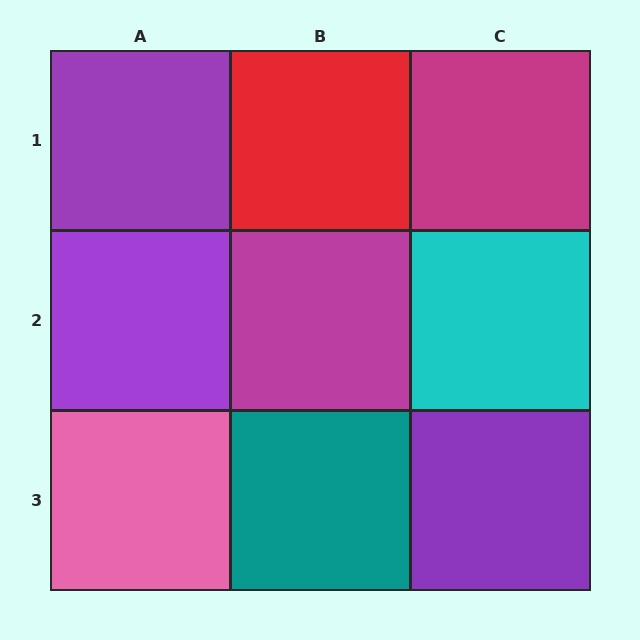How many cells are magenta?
2 cells are magenta.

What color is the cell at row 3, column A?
Pink.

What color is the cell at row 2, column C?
Cyan.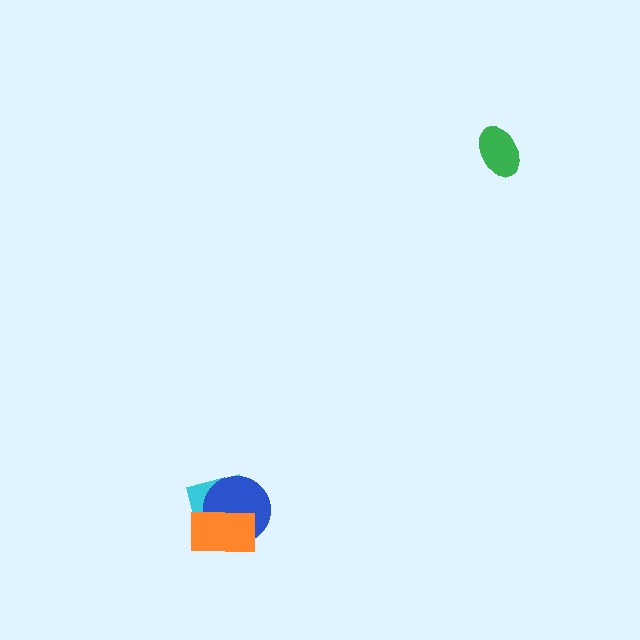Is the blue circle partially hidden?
Yes, it is partially covered by another shape.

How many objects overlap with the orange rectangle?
2 objects overlap with the orange rectangle.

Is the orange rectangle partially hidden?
No, no other shape covers it.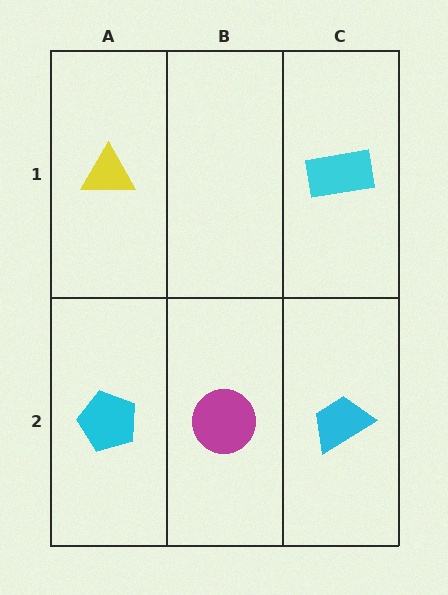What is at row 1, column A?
A yellow triangle.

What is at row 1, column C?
A cyan rectangle.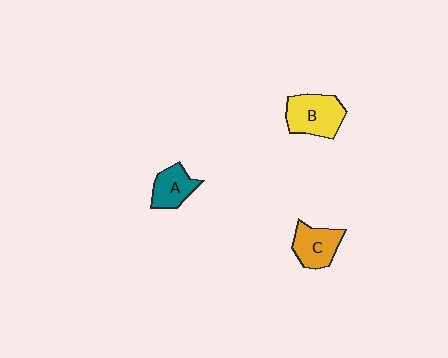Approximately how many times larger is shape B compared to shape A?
Approximately 1.5 times.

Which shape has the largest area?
Shape B (yellow).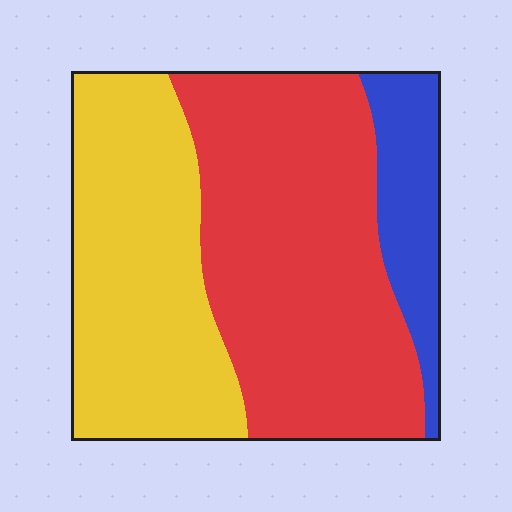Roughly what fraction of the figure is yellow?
Yellow covers 37% of the figure.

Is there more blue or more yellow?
Yellow.